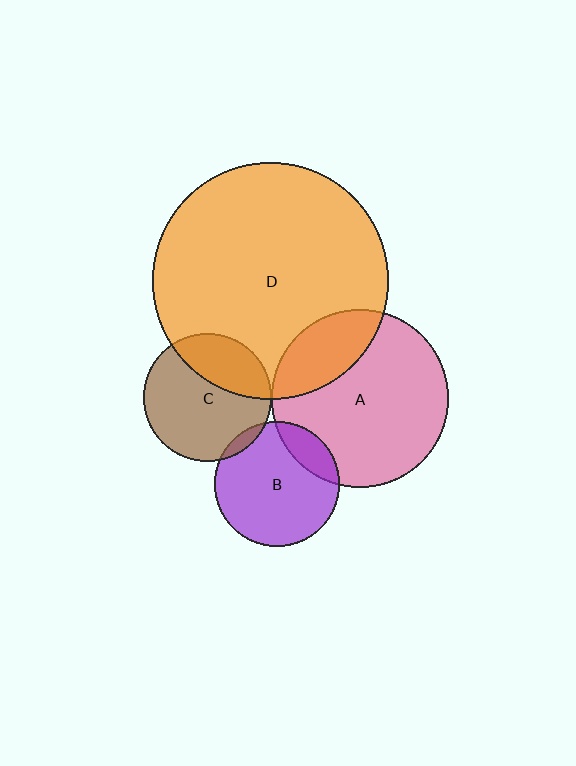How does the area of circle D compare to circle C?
Approximately 3.4 times.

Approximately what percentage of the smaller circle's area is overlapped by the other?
Approximately 15%.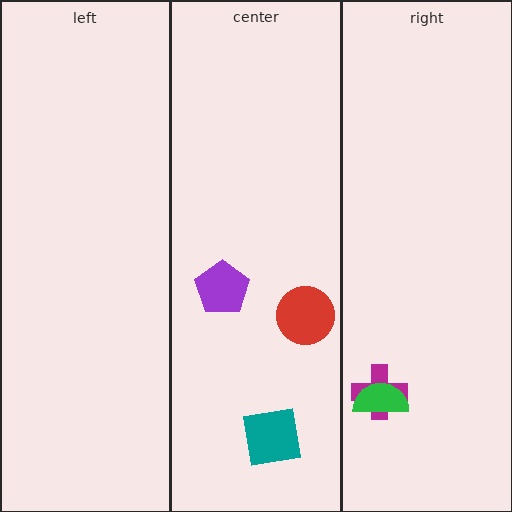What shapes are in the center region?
The purple pentagon, the teal square, the red circle.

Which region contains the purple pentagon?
The center region.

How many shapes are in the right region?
2.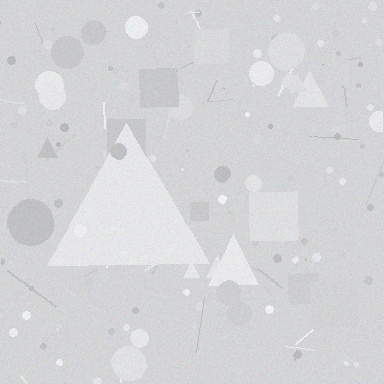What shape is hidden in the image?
A triangle is hidden in the image.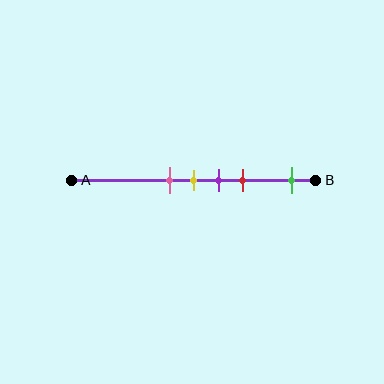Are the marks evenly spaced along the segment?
No, the marks are not evenly spaced.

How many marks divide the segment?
There are 5 marks dividing the segment.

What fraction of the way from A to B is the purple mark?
The purple mark is approximately 60% (0.6) of the way from A to B.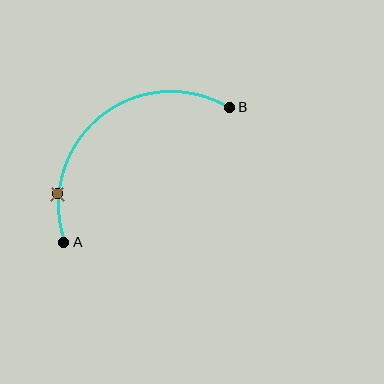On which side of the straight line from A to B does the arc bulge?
The arc bulges above and to the left of the straight line connecting A and B.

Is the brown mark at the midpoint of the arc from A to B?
No. The brown mark lies on the arc but is closer to endpoint A. The arc midpoint would be at the point on the curve equidistant along the arc from both A and B.